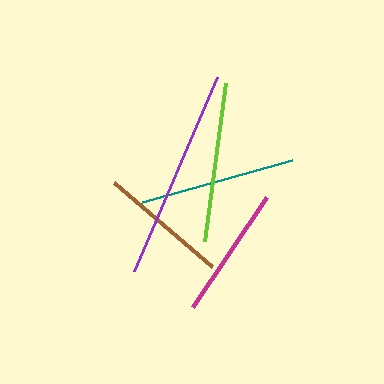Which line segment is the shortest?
The brown line is the shortest at approximately 129 pixels.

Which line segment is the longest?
The purple line is the longest at approximately 211 pixels.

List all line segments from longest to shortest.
From longest to shortest: purple, lime, teal, magenta, brown.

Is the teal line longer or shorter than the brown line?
The teal line is longer than the brown line.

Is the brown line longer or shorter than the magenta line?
The magenta line is longer than the brown line.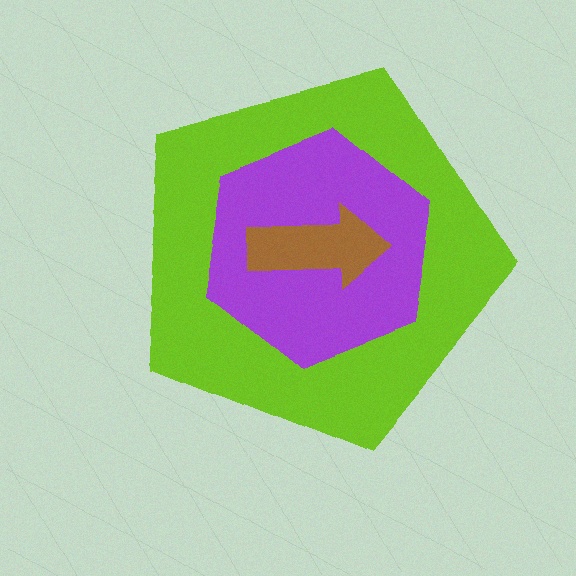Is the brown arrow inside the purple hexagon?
Yes.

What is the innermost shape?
The brown arrow.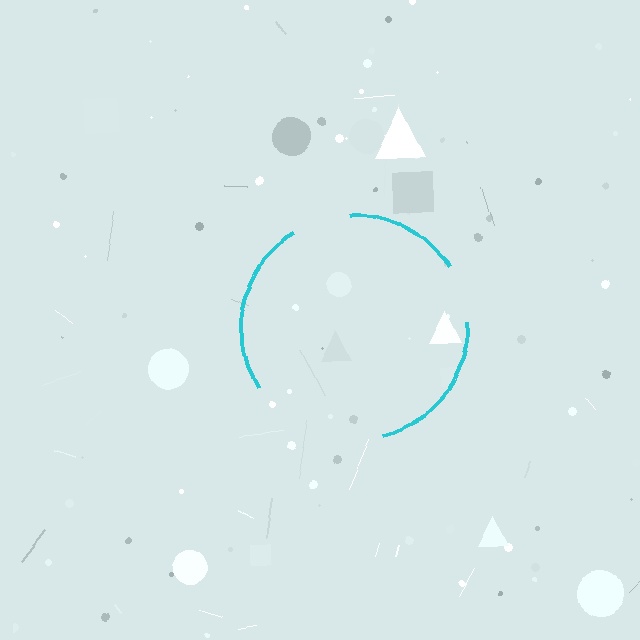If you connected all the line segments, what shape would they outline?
They would outline a circle.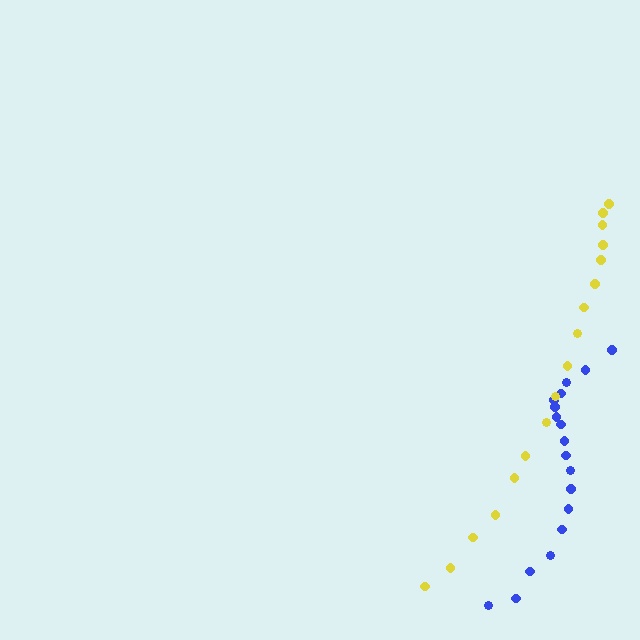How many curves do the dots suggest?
There are 2 distinct paths.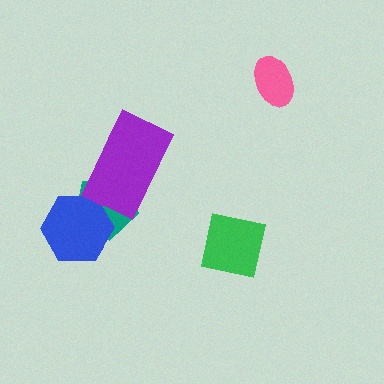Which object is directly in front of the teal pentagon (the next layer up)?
The blue hexagon is directly in front of the teal pentagon.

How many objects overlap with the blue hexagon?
1 object overlaps with the blue hexagon.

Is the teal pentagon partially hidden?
Yes, it is partially covered by another shape.